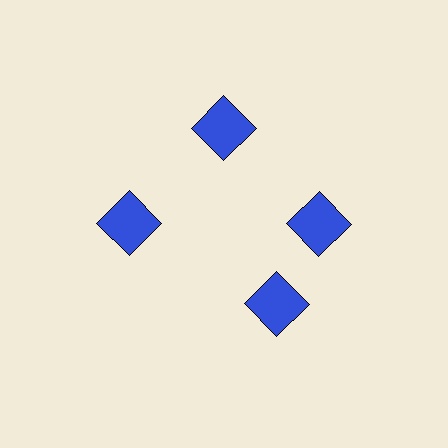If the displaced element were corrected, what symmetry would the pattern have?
It would have 4-fold rotational symmetry — the pattern would map onto itself every 90 degrees.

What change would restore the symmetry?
The symmetry would be restored by rotating it back into even spacing with its neighbors so that all 4 squares sit at equal angles and equal distance from the center.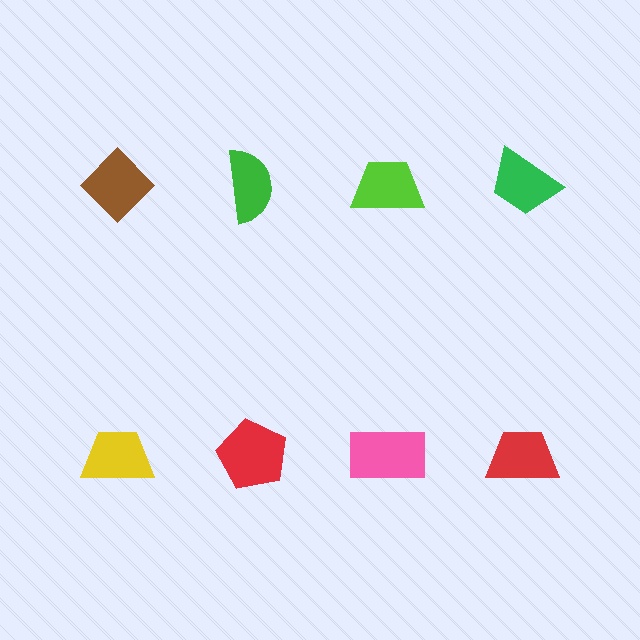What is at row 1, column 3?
A lime trapezoid.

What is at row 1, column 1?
A brown diamond.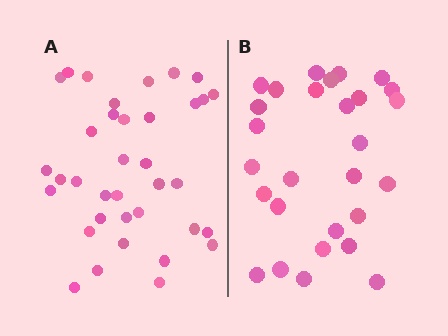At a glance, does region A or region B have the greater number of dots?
Region A (the left region) has more dots.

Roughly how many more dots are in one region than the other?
Region A has roughly 8 or so more dots than region B.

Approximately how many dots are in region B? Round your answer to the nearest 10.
About 30 dots. (The exact count is 28, which rounds to 30.)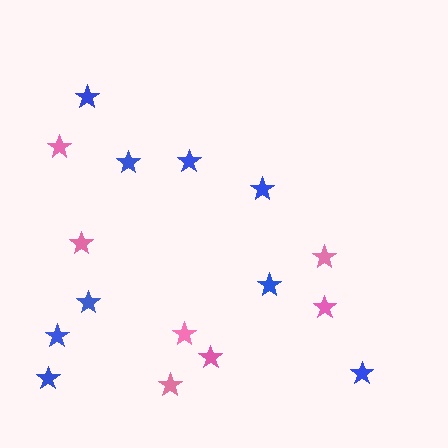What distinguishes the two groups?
There are 2 groups: one group of pink stars (7) and one group of blue stars (9).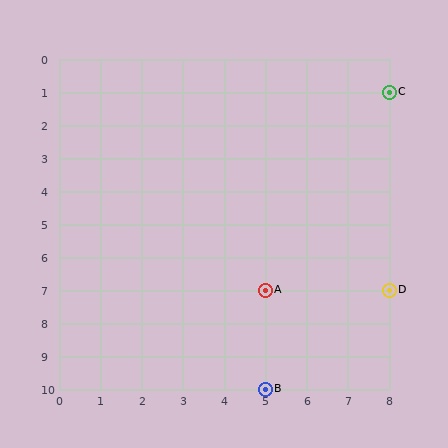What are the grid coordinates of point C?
Point C is at grid coordinates (8, 1).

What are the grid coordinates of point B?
Point B is at grid coordinates (5, 10).